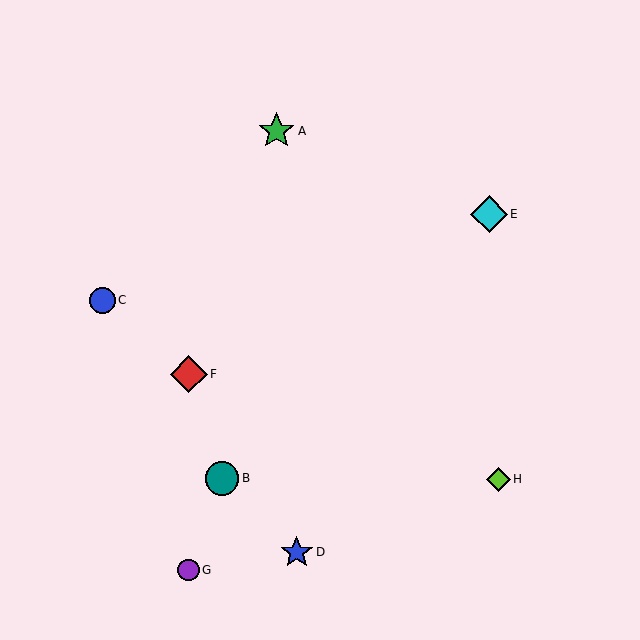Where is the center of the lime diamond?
The center of the lime diamond is at (498, 479).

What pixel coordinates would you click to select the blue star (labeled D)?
Click at (297, 552) to select the blue star D.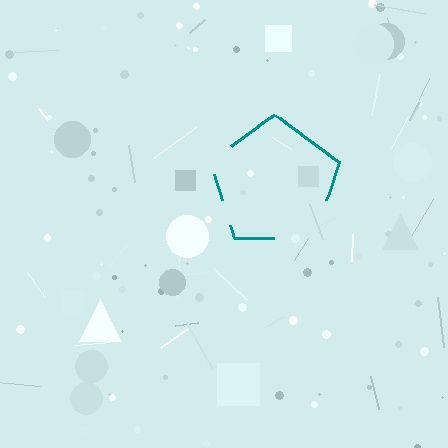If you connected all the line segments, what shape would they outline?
They would outline a pentagon.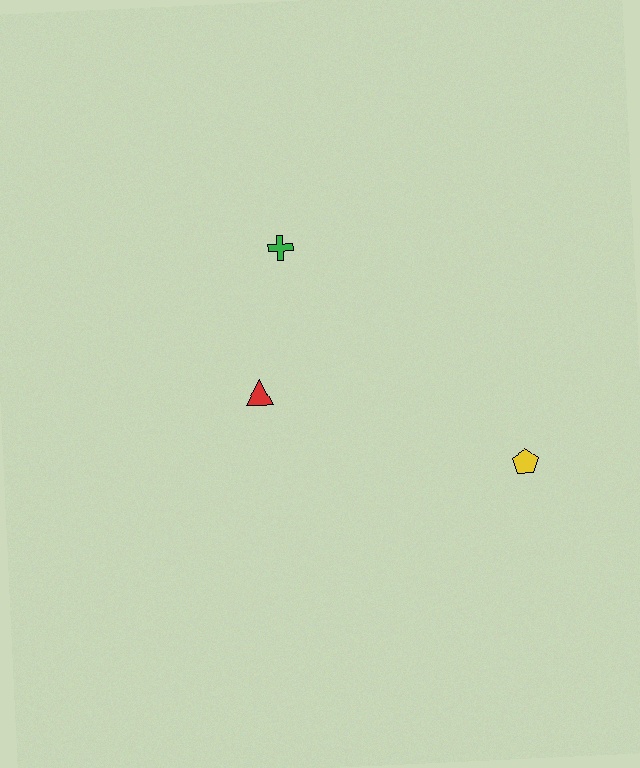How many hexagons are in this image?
There are no hexagons.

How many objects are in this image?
There are 3 objects.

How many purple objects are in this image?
There are no purple objects.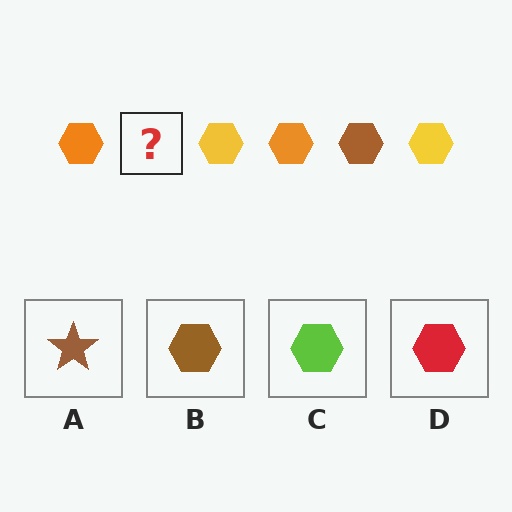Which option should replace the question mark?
Option B.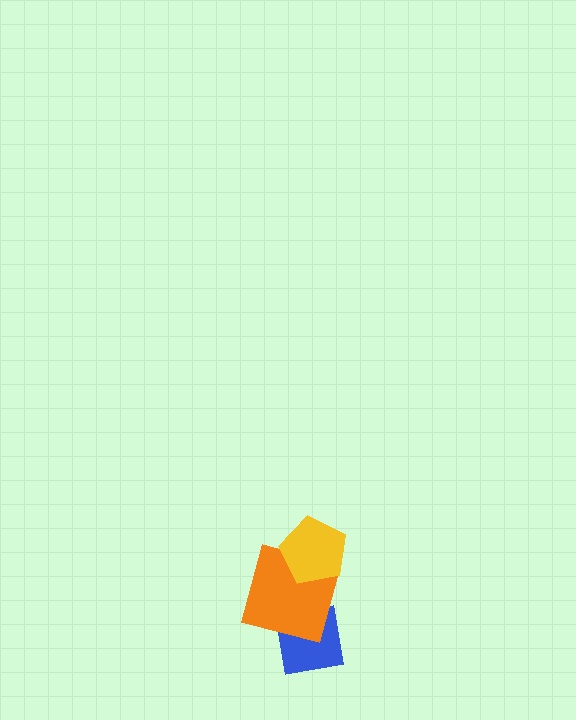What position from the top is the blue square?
The blue square is 3rd from the top.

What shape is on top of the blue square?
The orange square is on top of the blue square.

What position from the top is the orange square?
The orange square is 2nd from the top.